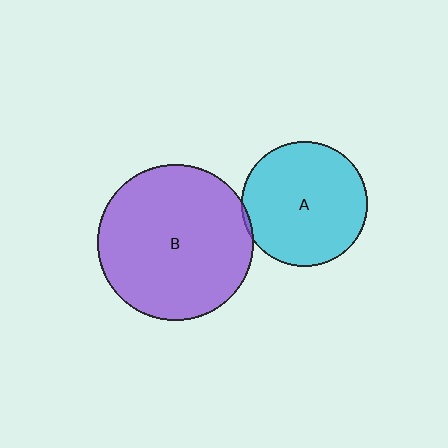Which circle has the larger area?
Circle B (purple).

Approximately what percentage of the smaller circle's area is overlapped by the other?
Approximately 5%.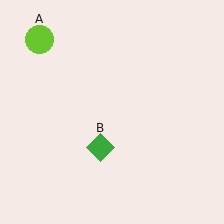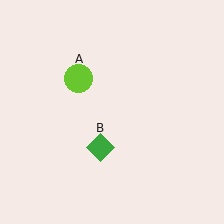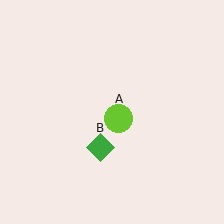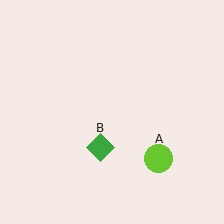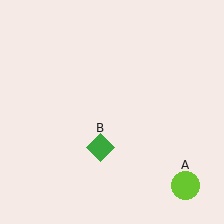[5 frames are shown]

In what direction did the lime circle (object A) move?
The lime circle (object A) moved down and to the right.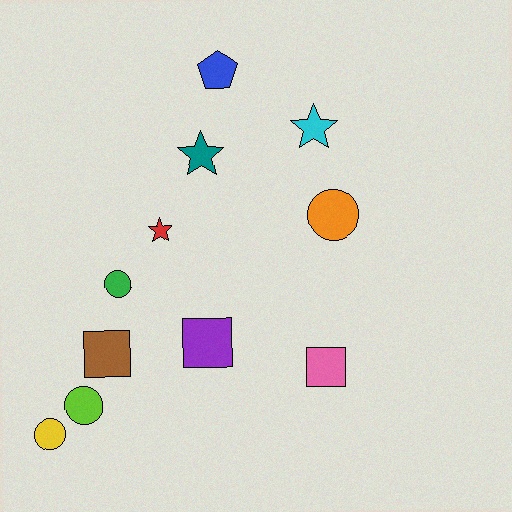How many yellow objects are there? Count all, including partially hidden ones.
There is 1 yellow object.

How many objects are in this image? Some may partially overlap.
There are 11 objects.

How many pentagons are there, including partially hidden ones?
There is 1 pentagon.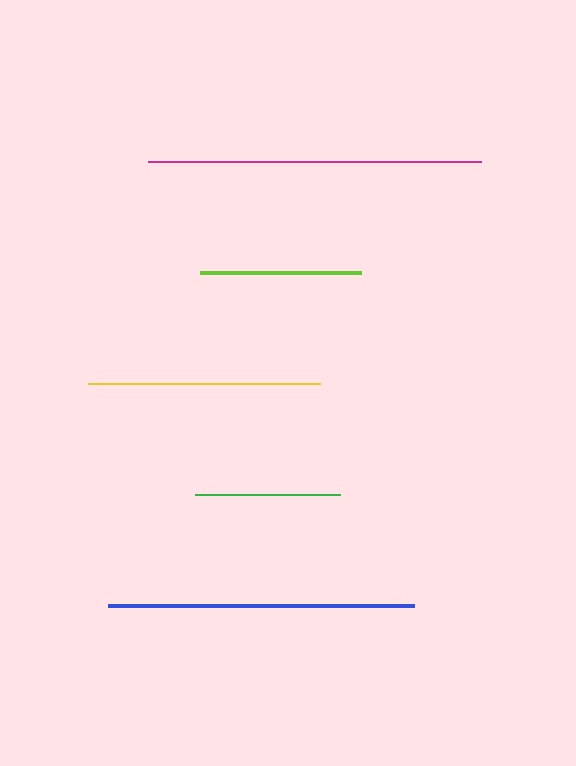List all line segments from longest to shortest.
From longest to shortest: magenta, blue, yellow, lime, green.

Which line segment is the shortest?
The green line is the shortest at approximately 145 pixels.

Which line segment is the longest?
The magenta line is the longest at approximately 333 pixels.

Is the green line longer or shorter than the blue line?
The blue line is longer than the green line.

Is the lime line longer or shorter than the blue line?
The blue line is longer than the lime line.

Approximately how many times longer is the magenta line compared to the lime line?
The magenta line is approximately 2.1 times the length of the lime line.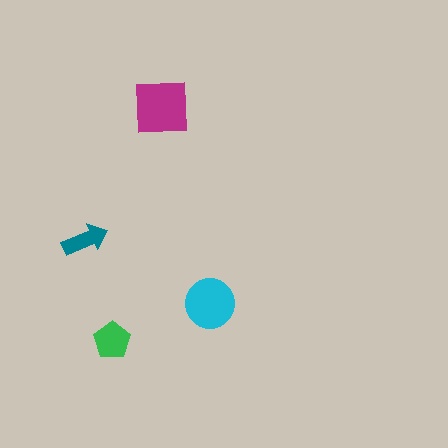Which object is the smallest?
The teal arrow.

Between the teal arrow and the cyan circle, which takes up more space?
The cyan circle.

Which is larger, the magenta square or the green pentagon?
The magenta square.